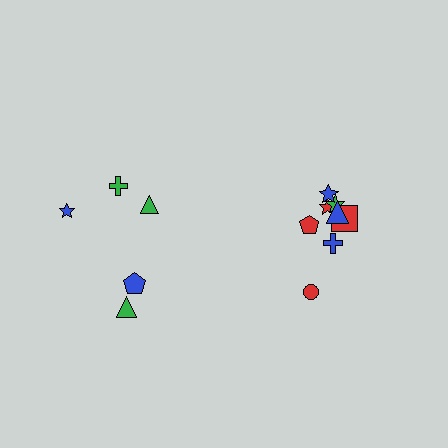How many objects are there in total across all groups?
There are 13 objects.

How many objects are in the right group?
There are 8 objects.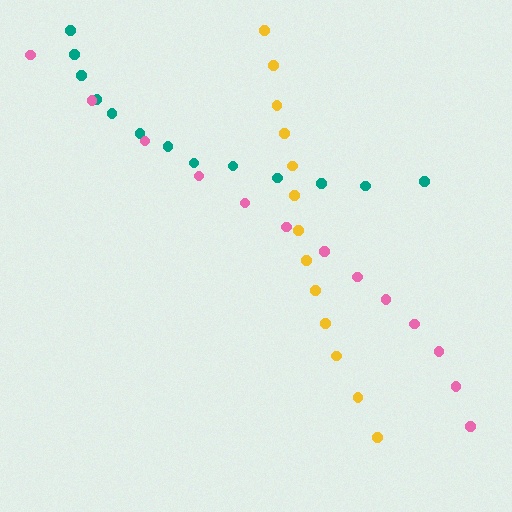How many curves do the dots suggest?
There are 3 distinct paths.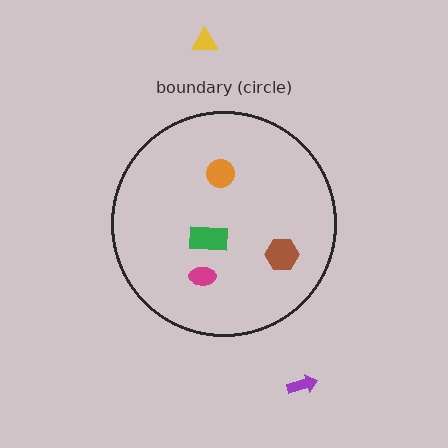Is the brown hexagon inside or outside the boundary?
Inside.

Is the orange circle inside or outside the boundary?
Inside.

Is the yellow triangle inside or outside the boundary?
Outside.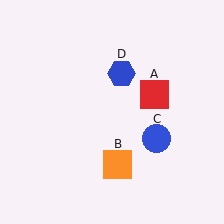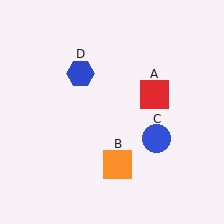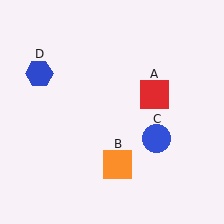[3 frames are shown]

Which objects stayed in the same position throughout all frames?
Red square (object A) and orange square (object B) and blue circle (object C) remained stationary.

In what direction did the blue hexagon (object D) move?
The blue hexagon (object D) moved left.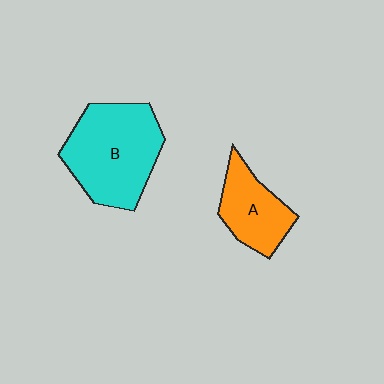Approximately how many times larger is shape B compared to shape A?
Approximately 1.7 times.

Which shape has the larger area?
Shape B (cyan).